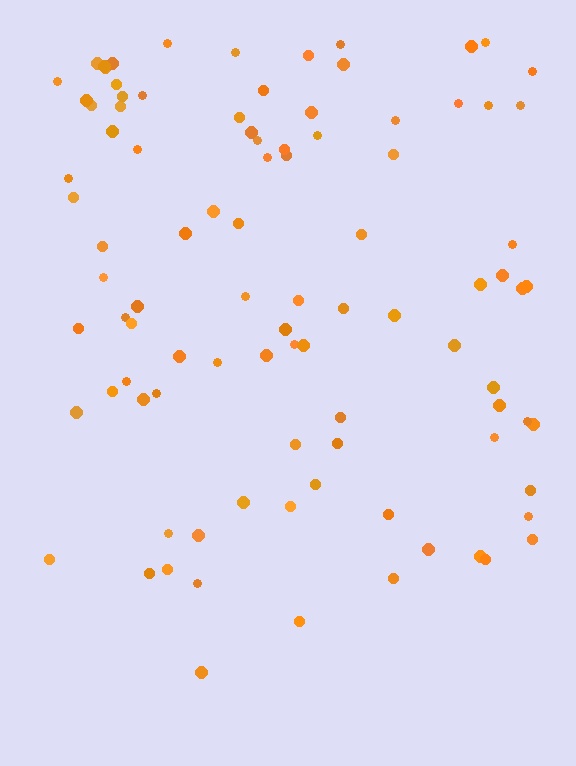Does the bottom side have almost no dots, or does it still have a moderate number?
Still a moderate number, just noticeably fewer than the top.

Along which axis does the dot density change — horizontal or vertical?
Vertical.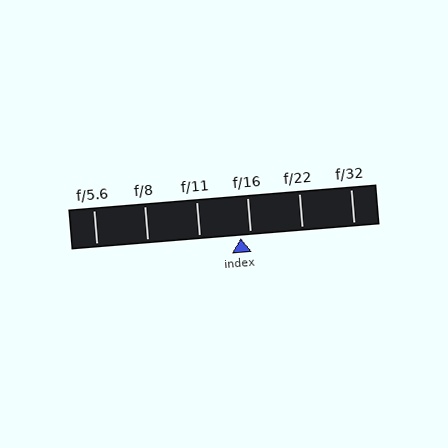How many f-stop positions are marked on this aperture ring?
There are 6 f-stop positions marked.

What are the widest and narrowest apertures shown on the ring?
The widest aperture shown is f/5.6 and the narrowest is f/32.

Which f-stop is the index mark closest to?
The index mark is closest to f/16.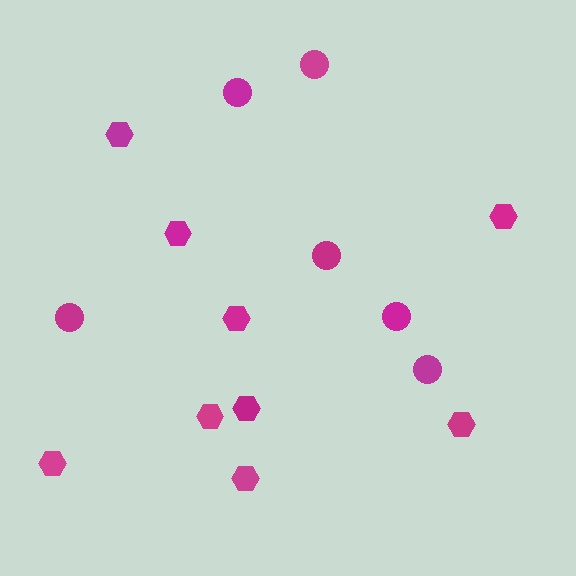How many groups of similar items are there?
There are 2 groups: one group of circles (6) and one group of hexagons (9).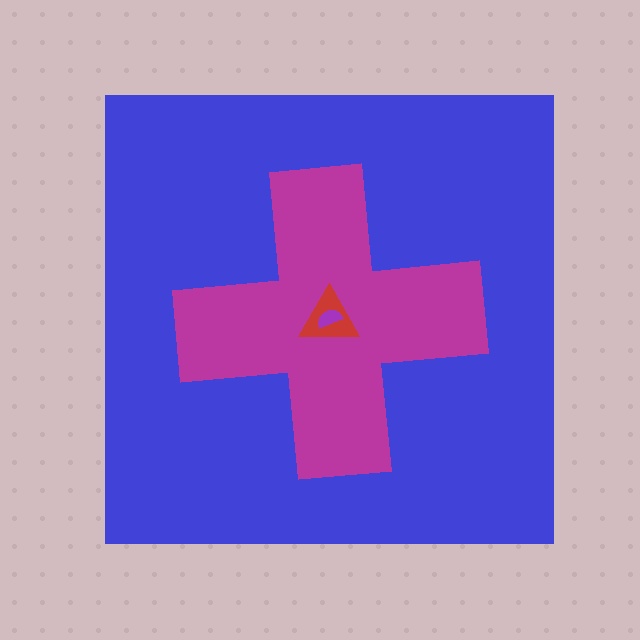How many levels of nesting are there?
4.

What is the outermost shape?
The blue square.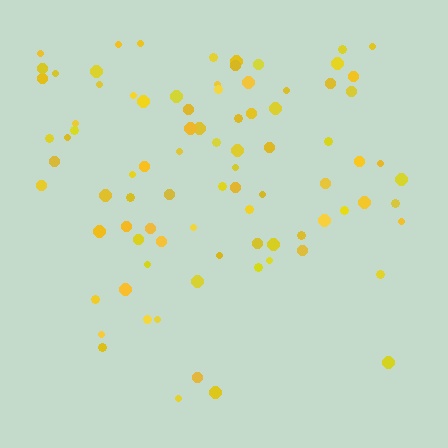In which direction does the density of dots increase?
From bottom to top, with the top side densest.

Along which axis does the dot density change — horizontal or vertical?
Vertical.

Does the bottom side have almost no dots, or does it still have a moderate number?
Still a moderate number, just noticeably fewer than the top.